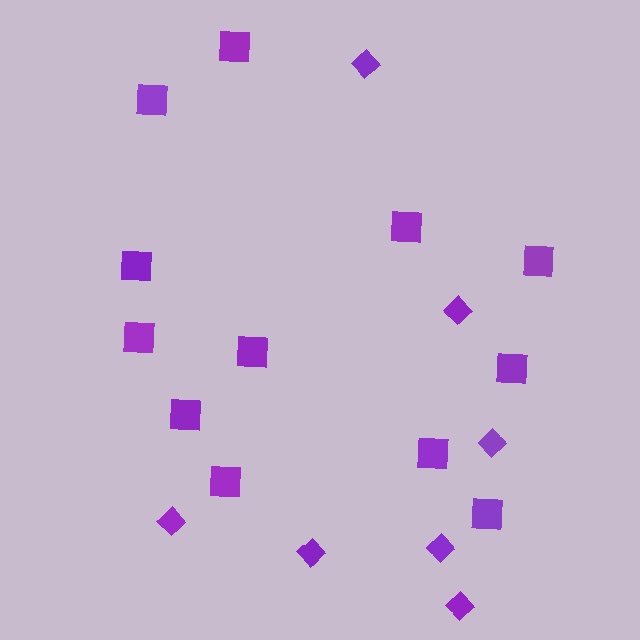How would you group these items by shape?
There are 2 groups: one group of diamonds (7) and one group of squares (12).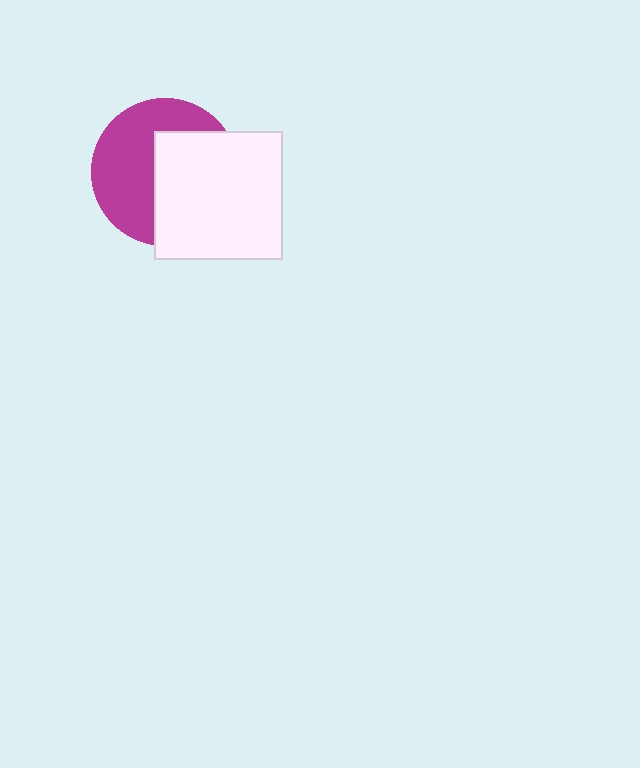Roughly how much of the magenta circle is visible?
About half of it is visible (roughly 51%).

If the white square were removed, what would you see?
You would see the complete magenta circle.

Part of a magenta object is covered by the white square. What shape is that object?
It is a circle.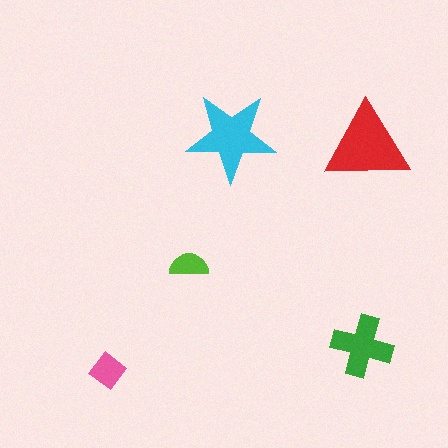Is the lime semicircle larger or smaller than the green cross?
Smaller.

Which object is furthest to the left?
The pink diamond is leftmost.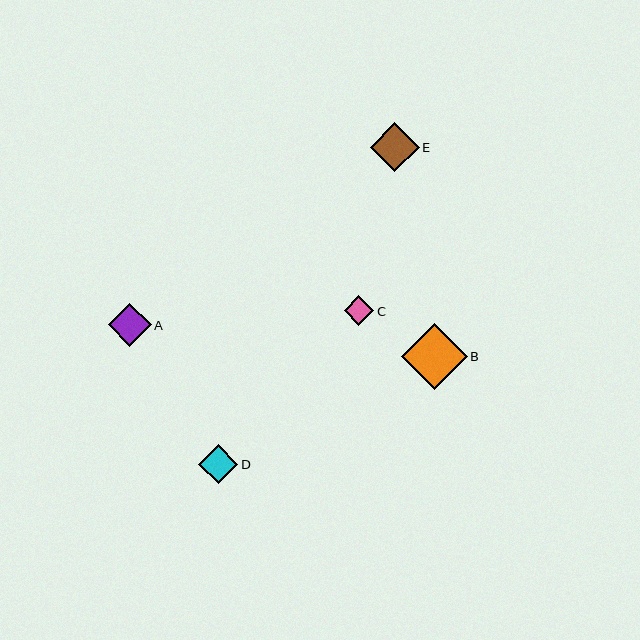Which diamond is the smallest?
Diamond C is the smallest with a size of approximately 30 pixels.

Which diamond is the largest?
Diamond B is the largest with a size of approximately 66 pixels.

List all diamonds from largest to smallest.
From largest to smallest: B, E, A, D, C.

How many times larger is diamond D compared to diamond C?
Diamond D is approximately 1.3 times the size of diamond C.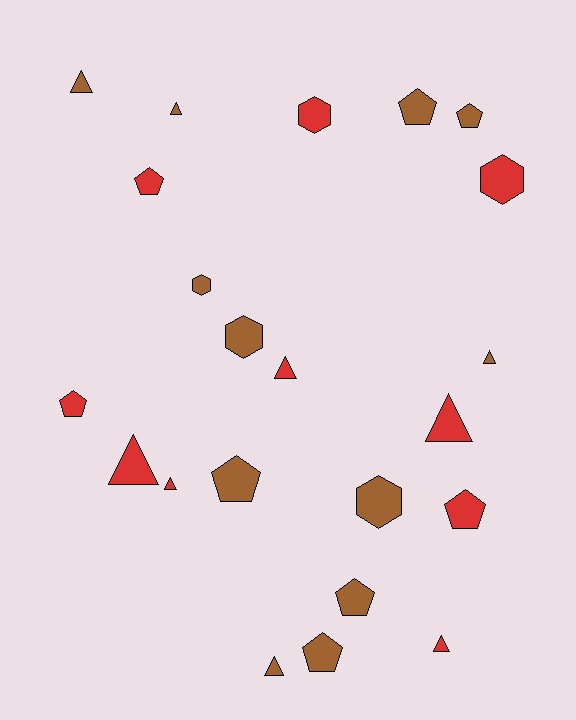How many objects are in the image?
There are 22 objects.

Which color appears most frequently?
Brown, with 12 objects.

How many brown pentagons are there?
There are 5 brown pentagons.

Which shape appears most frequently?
Triangle, with 9 objects.